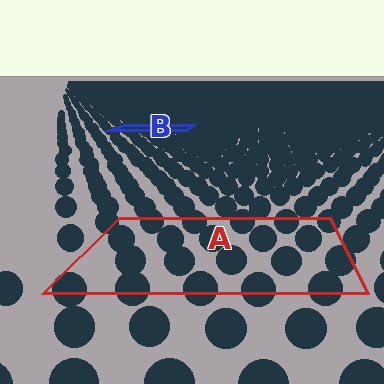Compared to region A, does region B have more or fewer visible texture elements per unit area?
Region B has more texture elements per unit area — they are packed more densely because it is farther away.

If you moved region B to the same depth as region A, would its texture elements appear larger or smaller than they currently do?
They would appear larger. At a closer depth, the same texture elements are projected at a bigger on-screen size.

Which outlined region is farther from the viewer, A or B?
Region B is farther from the viewer — the texture elements inside it appear smaller and more densely packed.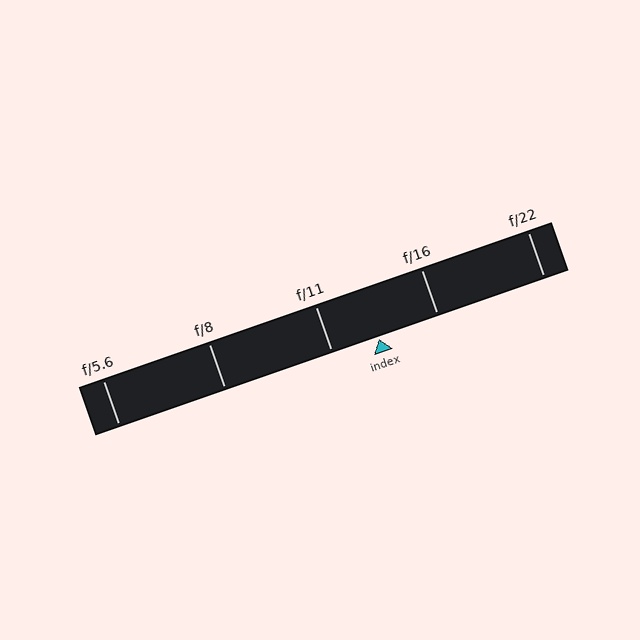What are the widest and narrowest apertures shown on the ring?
The widest aperture shown is f/5.6 and the narrowest is f/22.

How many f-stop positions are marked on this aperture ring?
There are 5 f-stop positions marked.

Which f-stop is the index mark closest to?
The index mark is closest to f/11.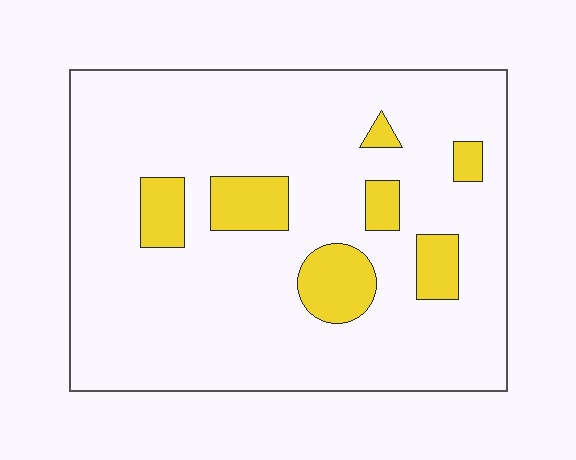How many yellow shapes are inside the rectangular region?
7.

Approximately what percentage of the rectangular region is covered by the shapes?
Approximately 15%.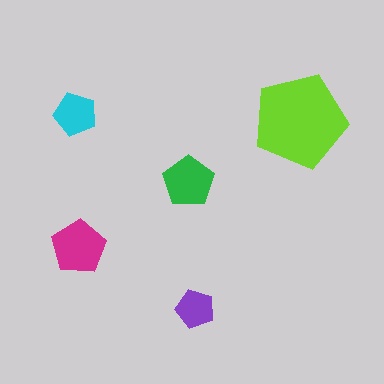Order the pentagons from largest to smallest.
the lime one, the magenta one, the green one, the cyan one, the purple one.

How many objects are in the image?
There are 5 objects in the image.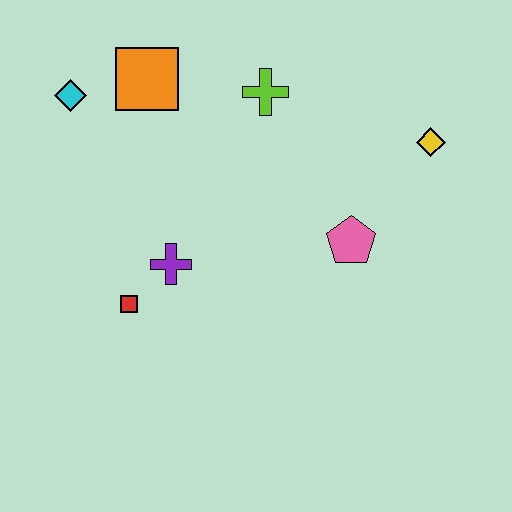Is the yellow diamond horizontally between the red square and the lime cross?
No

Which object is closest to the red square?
The purple cross is closest to the red square.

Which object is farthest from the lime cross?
The red square is farthest from the lime cross.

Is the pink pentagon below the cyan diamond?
Yes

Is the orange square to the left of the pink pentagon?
Yes